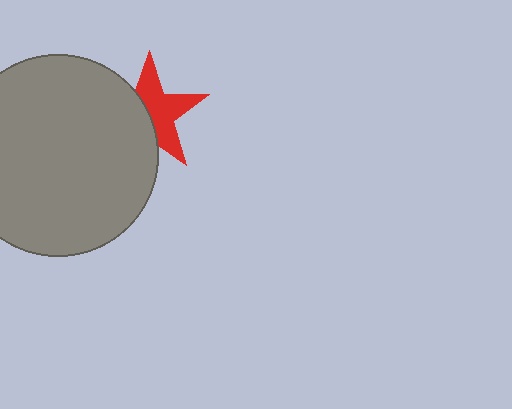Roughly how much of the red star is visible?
About half of it is visible (roughly 55%).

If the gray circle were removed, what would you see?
You would see the complete red star.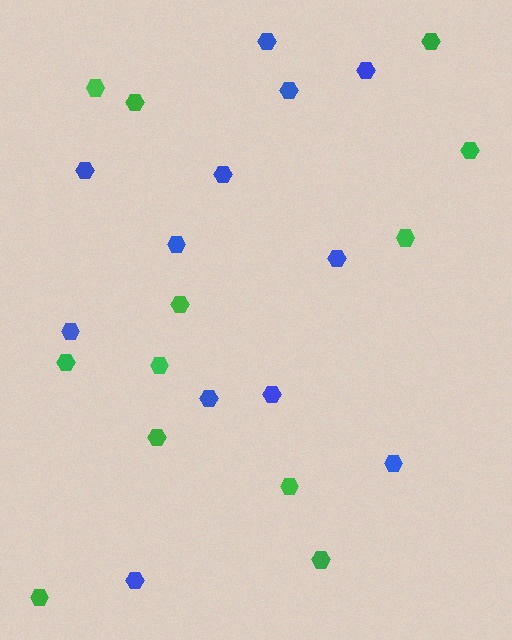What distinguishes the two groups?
There are 2 groups: one group of blue hexagons (12) and one group of green hexagons (12).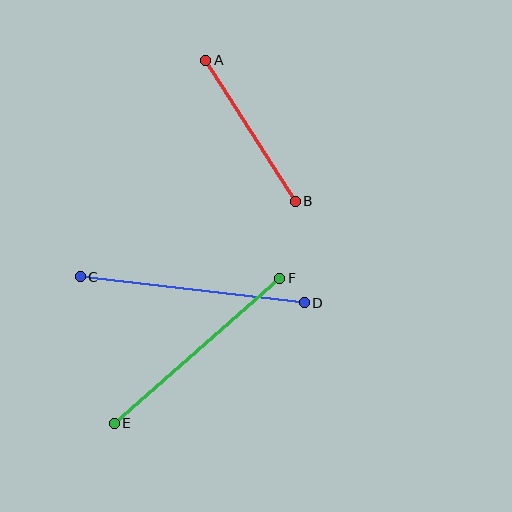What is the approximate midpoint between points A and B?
The midpoint is at approximately (250, 131) pixels.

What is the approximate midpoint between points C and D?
The midpoint is at approximately (192, 290) pixels.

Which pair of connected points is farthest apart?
Points C and D are farthest apart.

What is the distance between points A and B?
The distance is approximately 167 pixels.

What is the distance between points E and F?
The distance is approximately 220 pixels.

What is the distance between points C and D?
The distance is approximately 226 pixels.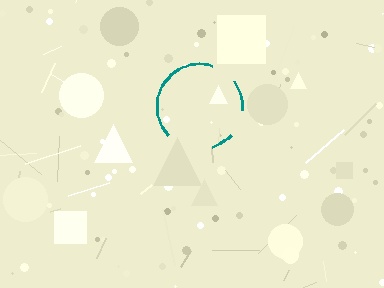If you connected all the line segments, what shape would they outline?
They would outline a circle.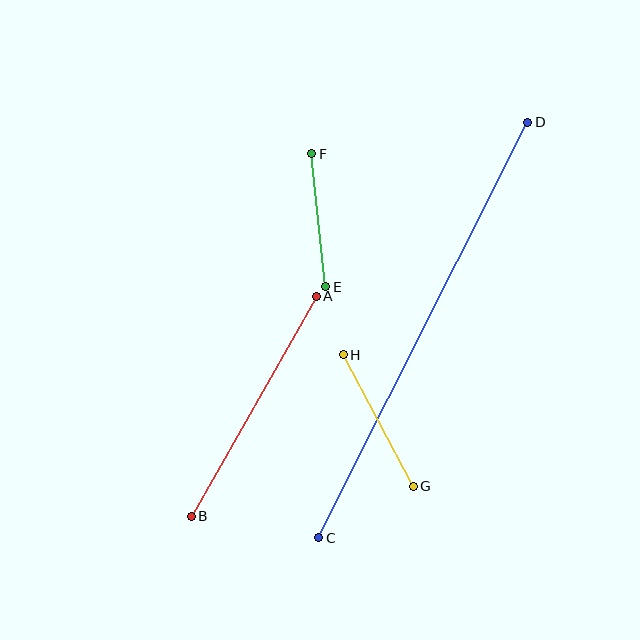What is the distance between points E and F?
The distance is approximately 134 pixels.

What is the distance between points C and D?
The distance is approximately 465 pixels.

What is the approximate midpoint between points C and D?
The midpoint is at approximately (423, 330) pixels.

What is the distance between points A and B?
The distance is approximately 253 pixels.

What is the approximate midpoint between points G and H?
The midpoint is at approximately (378, 420) pixels.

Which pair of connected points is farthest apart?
Points C and D are farthest apart.